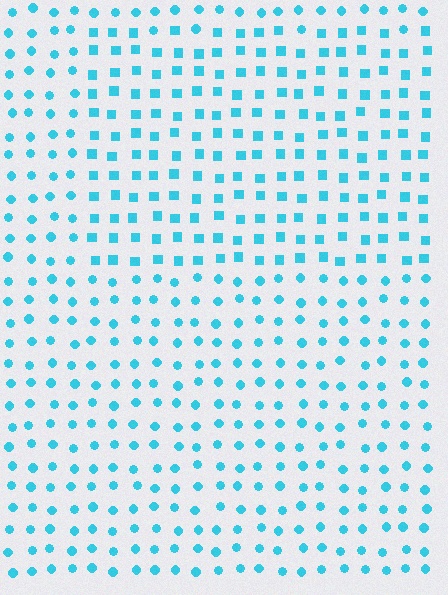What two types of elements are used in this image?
The image uses squares inside the rectangle region and circles outside it.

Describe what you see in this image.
The image is filled with small cyan elements arranged in a uniform grid. A rectangle-shaped region contains squares, while the surrounding area contains circles. The boundary is defined purely by the change in element shape.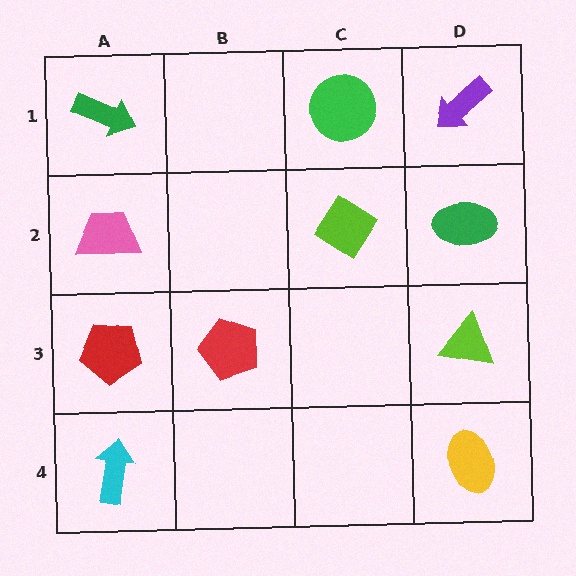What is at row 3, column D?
A lime triangle.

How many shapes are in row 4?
2 shapes.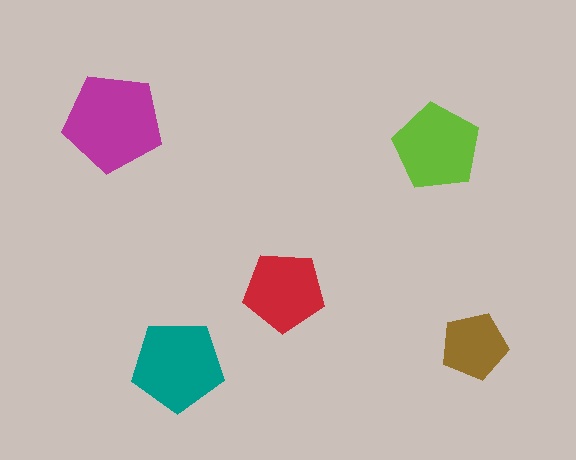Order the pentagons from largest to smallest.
the magenta one, the teal one, the lime one, the red one, the brown one.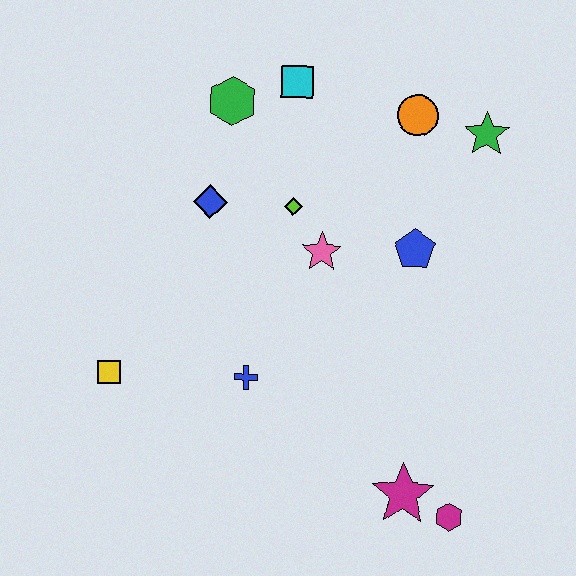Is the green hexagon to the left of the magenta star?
Yes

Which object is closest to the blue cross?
The yellow square is closest to the blue cross.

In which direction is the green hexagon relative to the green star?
The green hexagon is to the left of the green star.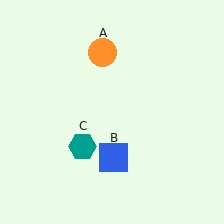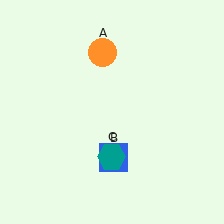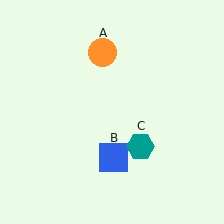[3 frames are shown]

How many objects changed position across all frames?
1 object changed position: teal hexagon (object C).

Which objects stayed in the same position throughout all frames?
Orange circle (object A) and blue square (object B) remained stationary.